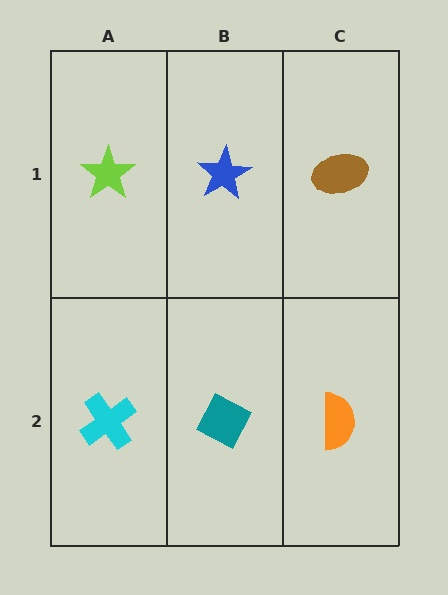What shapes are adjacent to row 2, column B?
A blue star (row 1, column B), a cyan cross (row 2, column A), an orange semicircle (row 2, column C).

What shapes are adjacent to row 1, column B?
A teal diamond (row 2, column B), a lime star (row 1, column A), a brown ellipse (row 1, column C).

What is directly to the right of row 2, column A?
A teal diamond.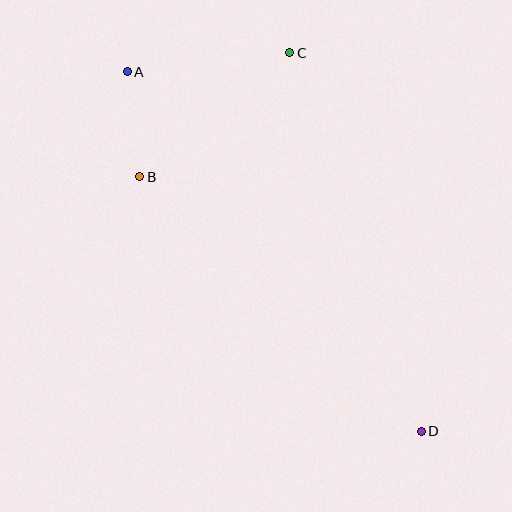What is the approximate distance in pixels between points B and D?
The distance between B and D is approximately 380 pixels.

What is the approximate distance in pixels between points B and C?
The distance between B and C is approximately 195 pixels.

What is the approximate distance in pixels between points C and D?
The distance between C and D is approximately 401 pixels.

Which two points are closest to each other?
Points A and B are closest to each other.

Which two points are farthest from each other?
Points A and D are farthest from each other.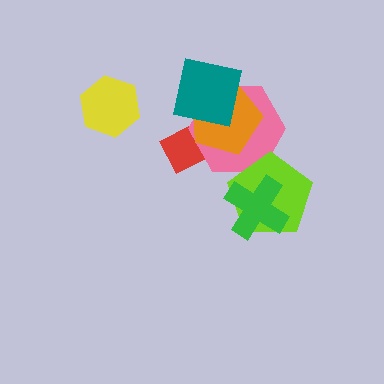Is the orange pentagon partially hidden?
Yes, it is partially covered by another shape.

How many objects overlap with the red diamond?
2 objects overlap with the red diamond.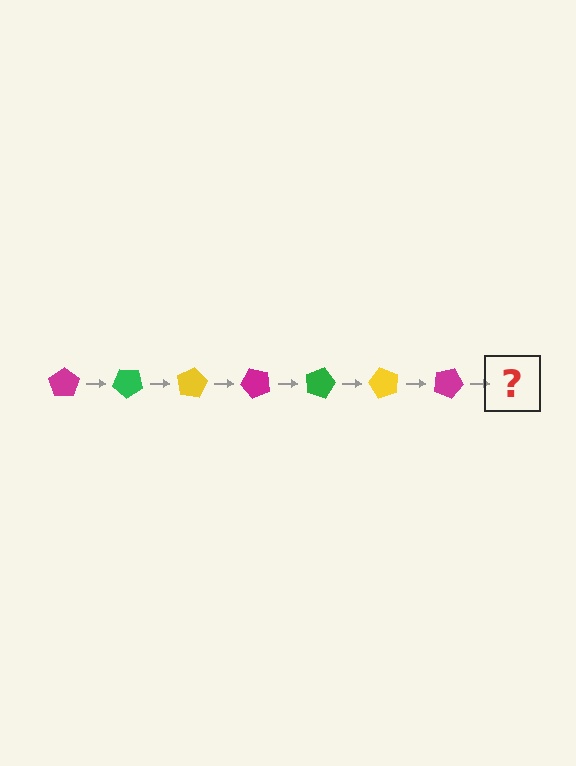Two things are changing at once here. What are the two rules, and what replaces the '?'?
The two rules are that it rotates 40 degrees each step and the color cycles through magenta, green, and yellow. The '?' should be a green pentagon, rotated 280 degrees from the start.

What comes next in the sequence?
The next element should be a green pentagon, rotated 280 degrees from the start.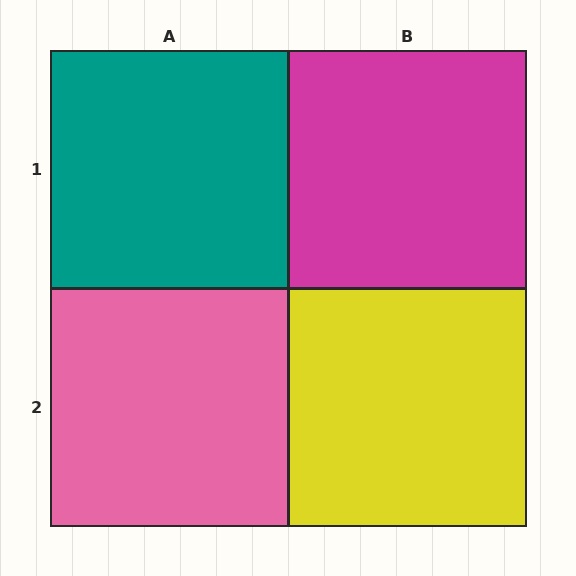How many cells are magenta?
1 cell is magenta.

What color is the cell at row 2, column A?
Pink.